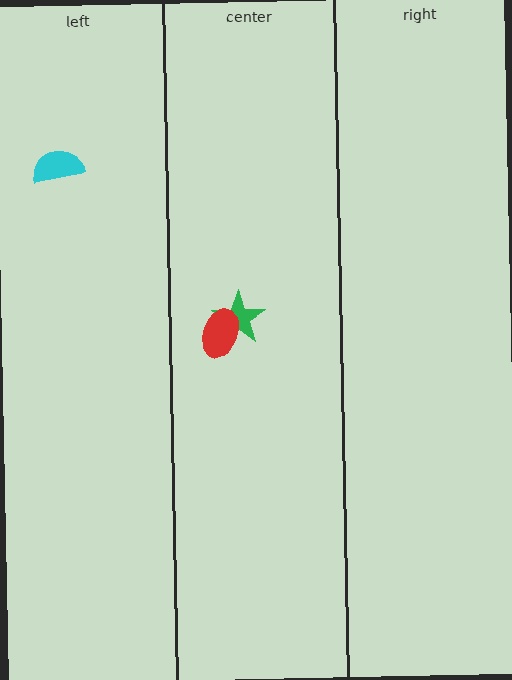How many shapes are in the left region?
1.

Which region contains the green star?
The center region.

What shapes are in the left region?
The cyan semicircle.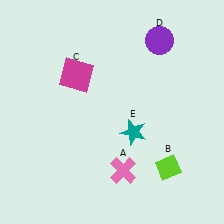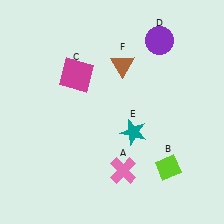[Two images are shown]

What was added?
A brown triangle (F) was added in Image 2.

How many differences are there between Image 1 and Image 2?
There is 1 difference between the two images.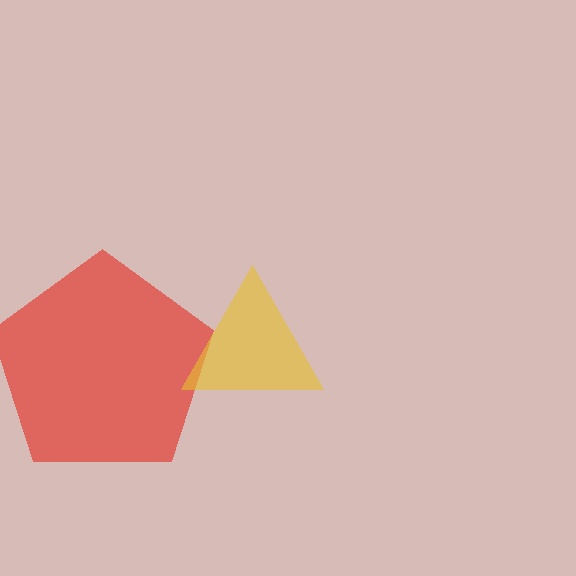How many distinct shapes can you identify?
There are 2 distinct shapes: a red pentagon, a yellow triangle.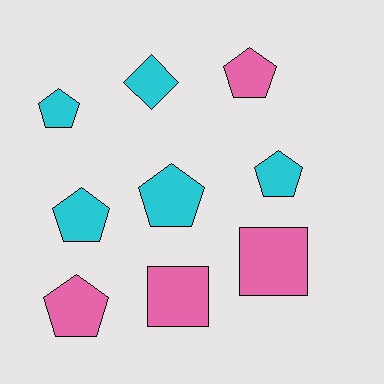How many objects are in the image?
There are 9 objects.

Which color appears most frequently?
Cyan, with 5 objects.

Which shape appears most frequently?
Pentagon, with 6 objects.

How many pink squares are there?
There are 2 pink squares.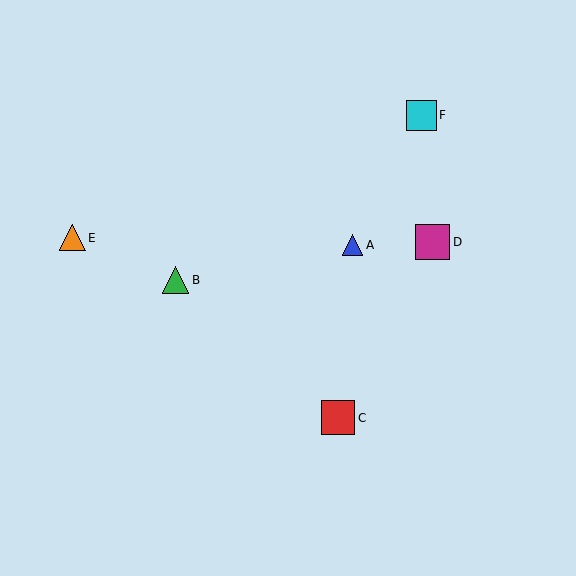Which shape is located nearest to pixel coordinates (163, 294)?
The green triangle (labeled B) at (176, 280) is nearest to that location.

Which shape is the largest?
The magenta square (labeled D) is the largest.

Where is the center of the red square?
The center of the red square is at (338, 418).